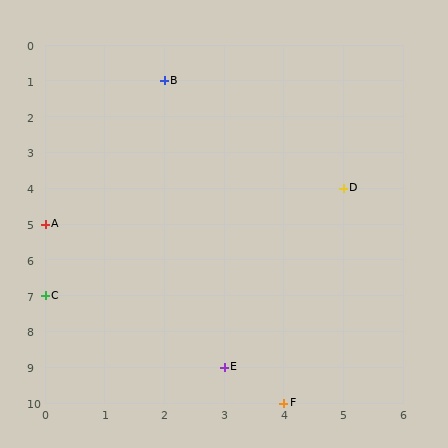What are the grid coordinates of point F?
Point F is at grid coordinates (4, 10).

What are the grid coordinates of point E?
Point E is at grid coordinates (3, 9).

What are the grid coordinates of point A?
Point A is at grid coordinates (0, 5).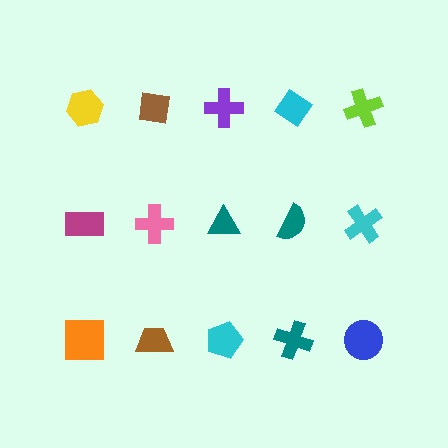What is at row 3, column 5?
A blue circle.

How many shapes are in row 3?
5 shapes.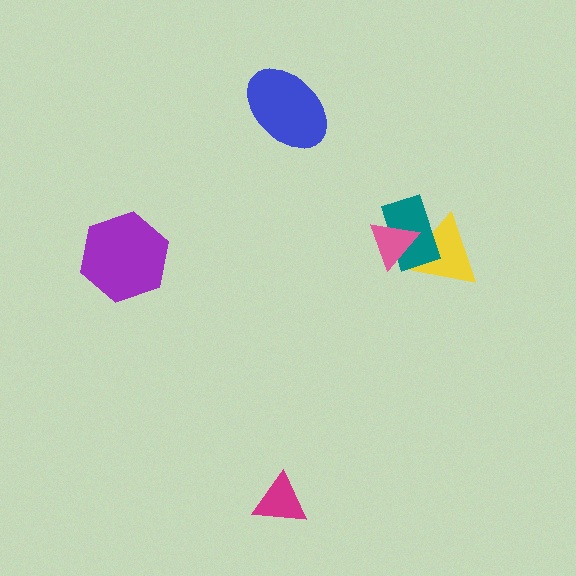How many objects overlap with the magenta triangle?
0 objects overlap with the magenta triangle.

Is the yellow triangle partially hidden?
Yes, it is partially covered by another shape.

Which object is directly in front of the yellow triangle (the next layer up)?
The teal rectangle is directly in front of the yellow triangle.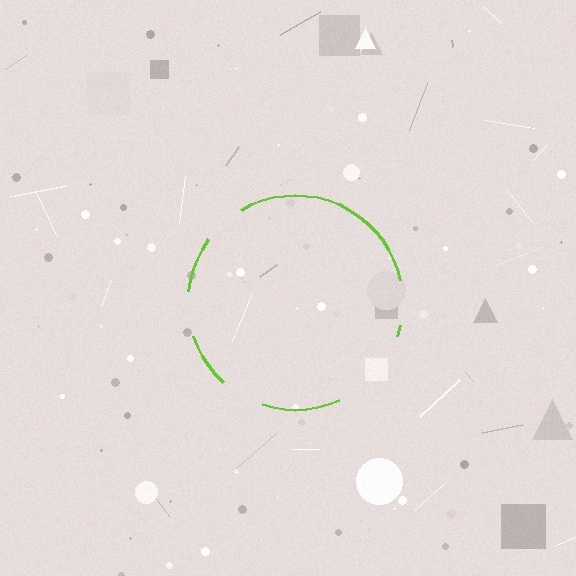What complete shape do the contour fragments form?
The contour fragments form a circle.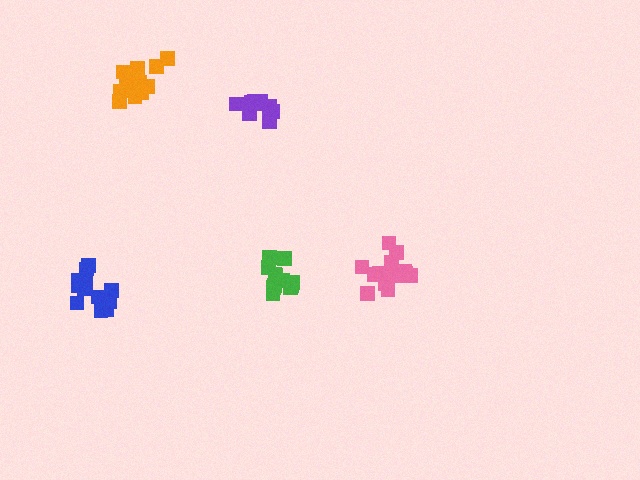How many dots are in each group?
Group 1: 10 dots, Group 2: 12 dots, Group 3: 15 dots, Group 4: 14 dots, Group 5: 12 dots (63 total).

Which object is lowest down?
The blue cluster is bottommost.